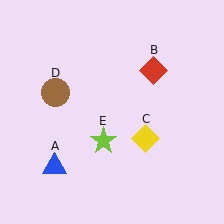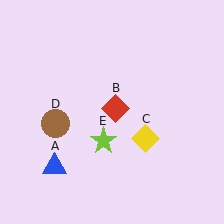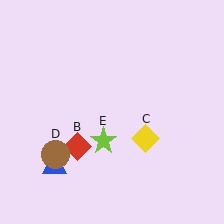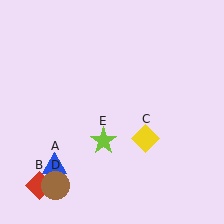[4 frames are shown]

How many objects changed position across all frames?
2 objects changed position: red diamond (object B), brown circle (object D).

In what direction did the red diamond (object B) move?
The red diamond (object B) moved down and to the left.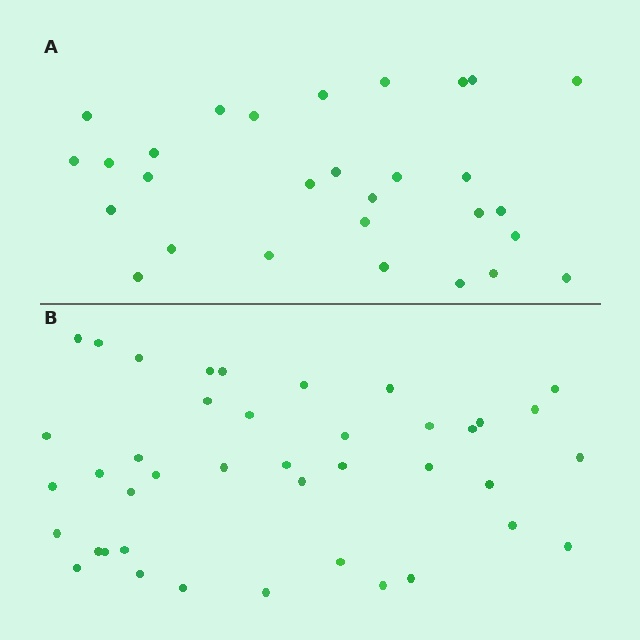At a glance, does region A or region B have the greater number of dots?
Region B (the bottom region) has more dots.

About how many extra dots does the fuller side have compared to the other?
Region B has roughly 12 or so more dots than region A.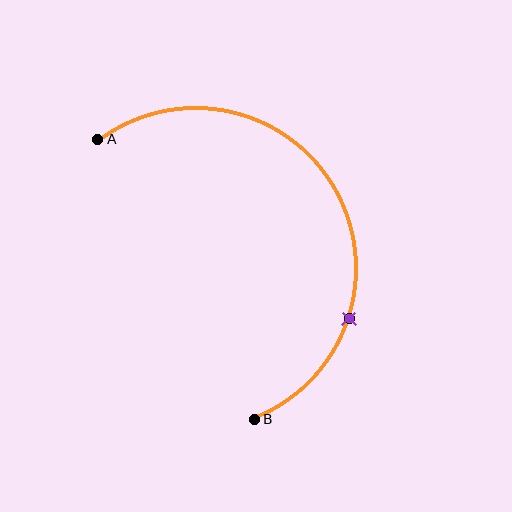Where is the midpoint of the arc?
The arc midpoint is the point on the curve farthest from the straight line joining A and B. It sits to the right of that line.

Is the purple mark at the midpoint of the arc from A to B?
No. The purple mark lies on the arc but is closer to endpoint B. The arc midpoint would be at the point on the curve equidistant along the arc from both A and B.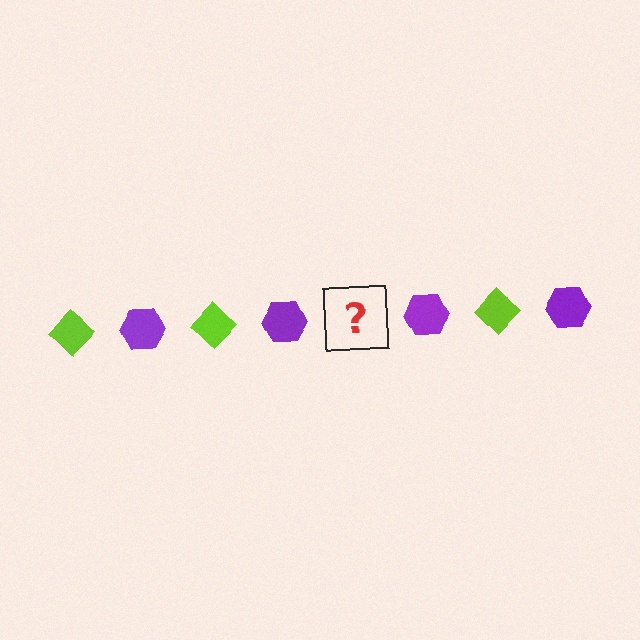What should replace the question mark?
The question mark should be replaced with a lime diamond.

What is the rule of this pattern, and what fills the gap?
The rule is that the pattern alternates between lime diamond and purple hexagon. The gap should be filled with a lime diamond.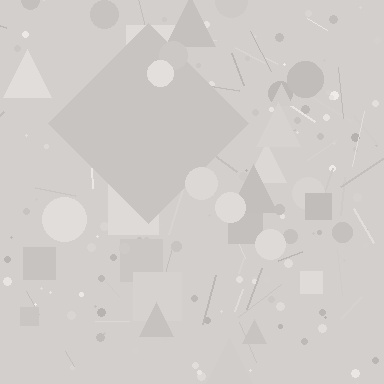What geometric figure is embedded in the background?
A diamond is embedded in the background.